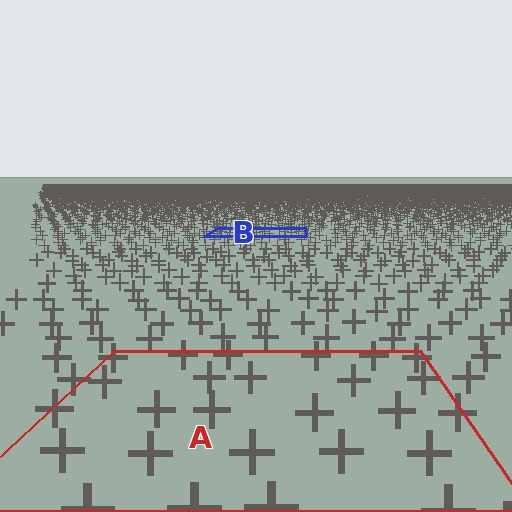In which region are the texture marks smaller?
The texture marks are smaller in region B, because it is farther away.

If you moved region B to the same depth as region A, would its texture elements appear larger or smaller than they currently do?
They would appear larger. At a closer depth, the same texture elements are projected at a bigger on-screen size.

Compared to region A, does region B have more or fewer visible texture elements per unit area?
Region B has more texture elements per unit area — they are packed more densely because it is farther away.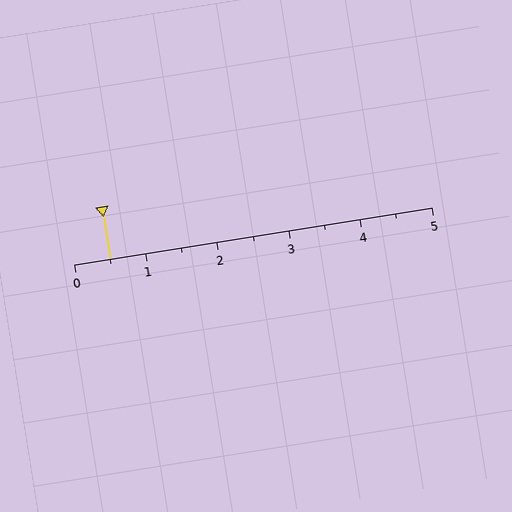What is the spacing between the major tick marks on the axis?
The major ticks are spaced 1 apart.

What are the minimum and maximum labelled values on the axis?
The axis runs from 0 to 5.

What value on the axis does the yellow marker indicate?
The marker indicates approximately 0.5.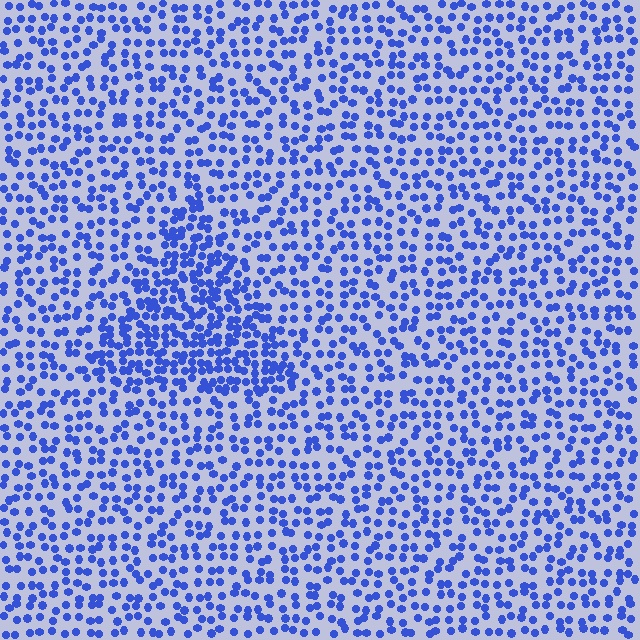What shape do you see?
I see a triangle.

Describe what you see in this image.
The image contains small blue elements arranged at two different densities. A triangle-shaped region is visible where the elements are more densely packed than the surrounding area.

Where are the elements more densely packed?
The elements are more densely packed inside the triangle boundary.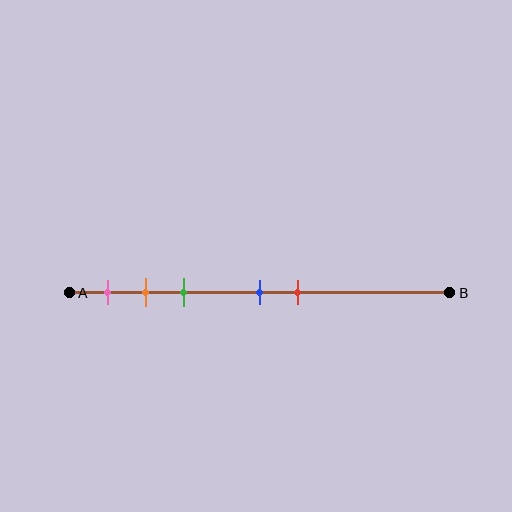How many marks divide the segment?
There are 5 marks dividing the segment.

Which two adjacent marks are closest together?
The orange and green marks are the closest adjacent pair.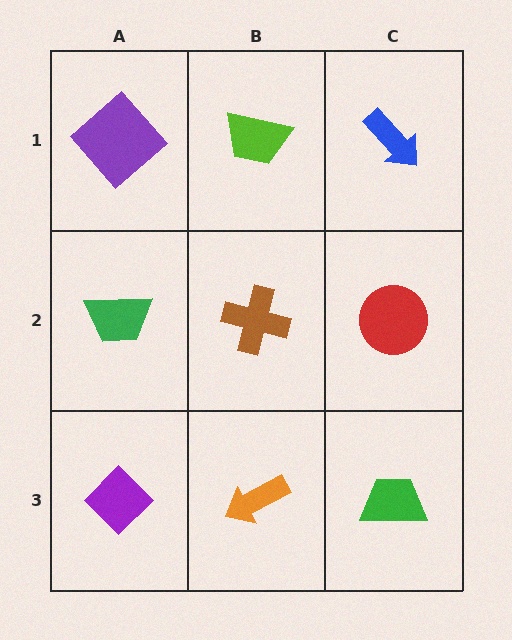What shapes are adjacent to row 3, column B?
A brown cross (row 2, column B), a purple diamond (row 3, column A), a green trapezoid (row 3, column C).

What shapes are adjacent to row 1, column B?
A brown cross (row 2, column B), a purple diamond (row 1, column A), a blue arrow (row 1, column C).